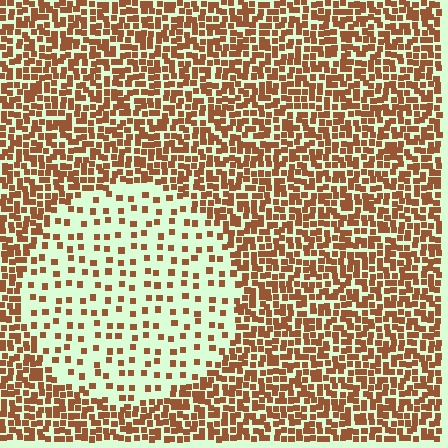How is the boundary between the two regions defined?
The boundary is defined by a change in element density (approximately 3.0x ratio). All elements are the same color, size, and shape.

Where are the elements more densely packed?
The elements are more densely packed outside the circle boundary.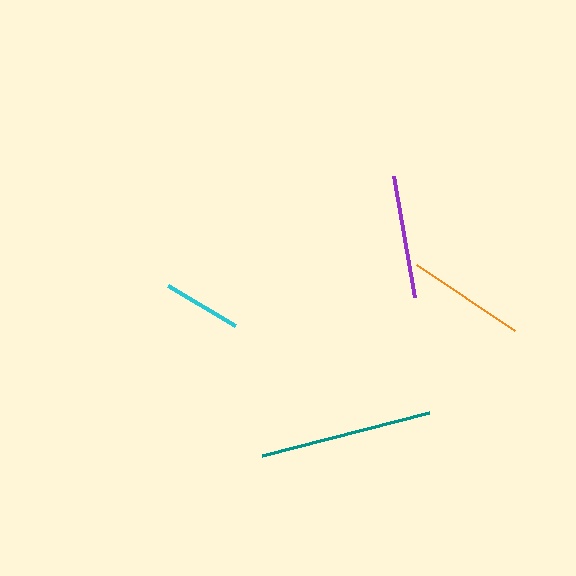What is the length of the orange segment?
The orange segment is approximately 119 pixels long.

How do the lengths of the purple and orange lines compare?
The purple and orange lines are approximately the same length.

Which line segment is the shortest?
The cyan line is the shortest at approximately 78 pixels.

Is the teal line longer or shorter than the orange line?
The teal line is longer than the orange line.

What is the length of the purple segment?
The purple segment is approximately 122 pixels long.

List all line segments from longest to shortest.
From longest to shortest: teal, purple, orange, cyan.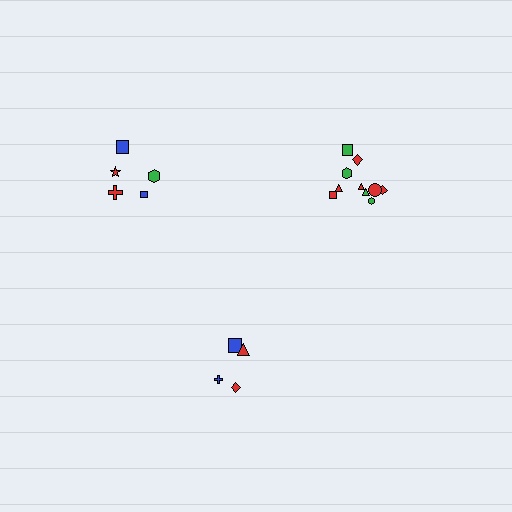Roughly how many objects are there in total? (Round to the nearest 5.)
Roughly 20 objects in total.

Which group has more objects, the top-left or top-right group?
The top-right group.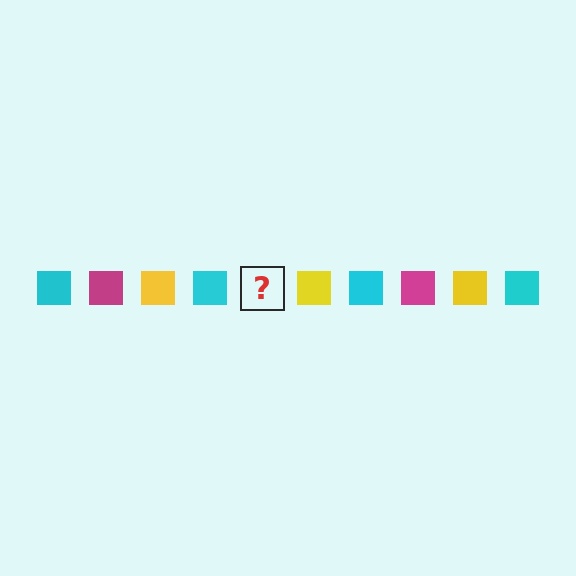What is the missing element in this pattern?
The missing element is a magenta square.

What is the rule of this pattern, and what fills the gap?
The rule is that the pattern cycles through cyan, magenta, yellow squares. The gap should be filled with a magenta square.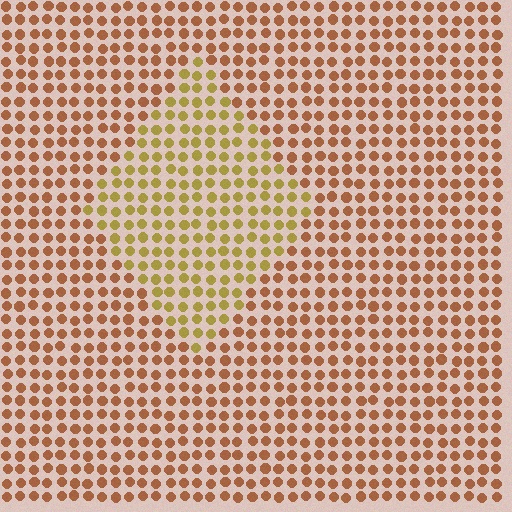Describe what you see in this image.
The image is filled with small brown elements in a uniform arrangement. A diamond-shaped region is visible where the elements are tinted to a slightly different hue, forming a subtle color boundary.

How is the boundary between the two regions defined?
The boundary is defined purely by a slight shift in hue (about 32 degrees). Spacing, size, and orientation are identical on both sides.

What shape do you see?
I see a diamond.